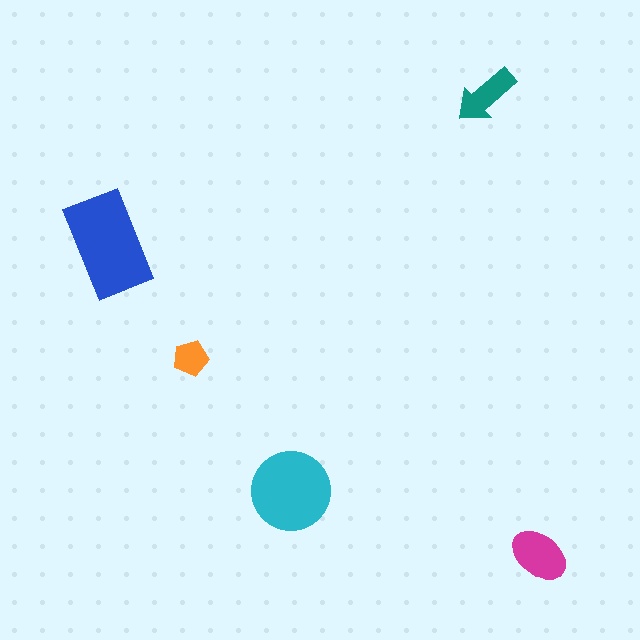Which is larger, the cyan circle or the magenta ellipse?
The cyan circle.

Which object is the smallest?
The orange pentagon.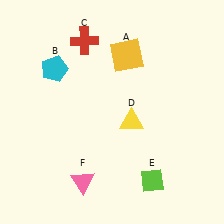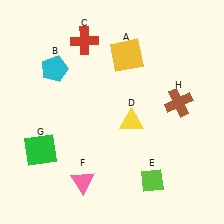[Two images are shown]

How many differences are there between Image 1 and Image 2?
There are 2 differences between the two images.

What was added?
A green square (G), a brown cross (H) were added in Image 2.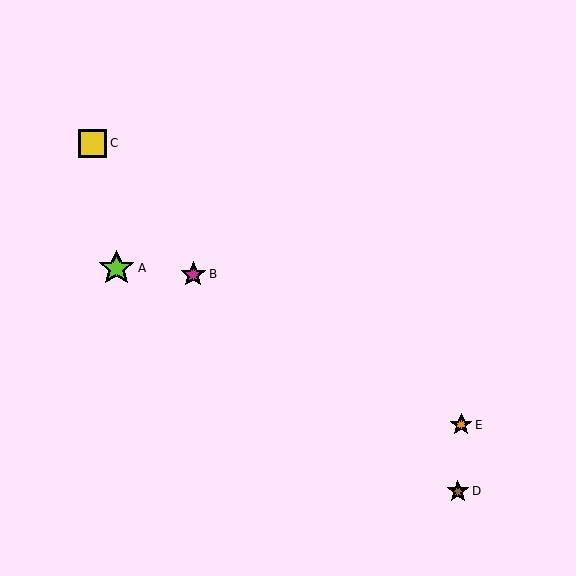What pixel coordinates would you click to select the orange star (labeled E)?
Click at (461, 425) to select the orange star E.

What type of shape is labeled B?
Shape B is a magenta star.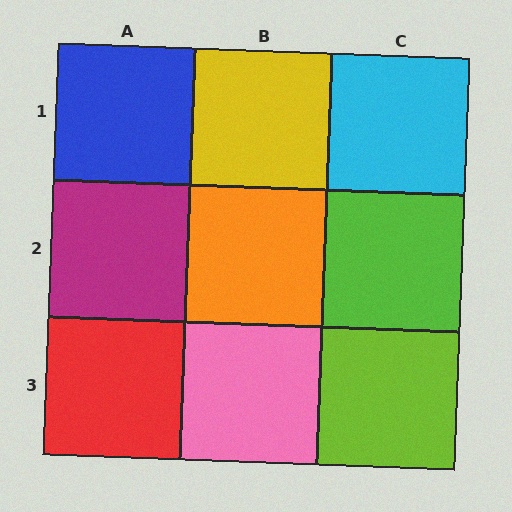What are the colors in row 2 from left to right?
Magenta, orange, lime.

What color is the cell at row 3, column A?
Red.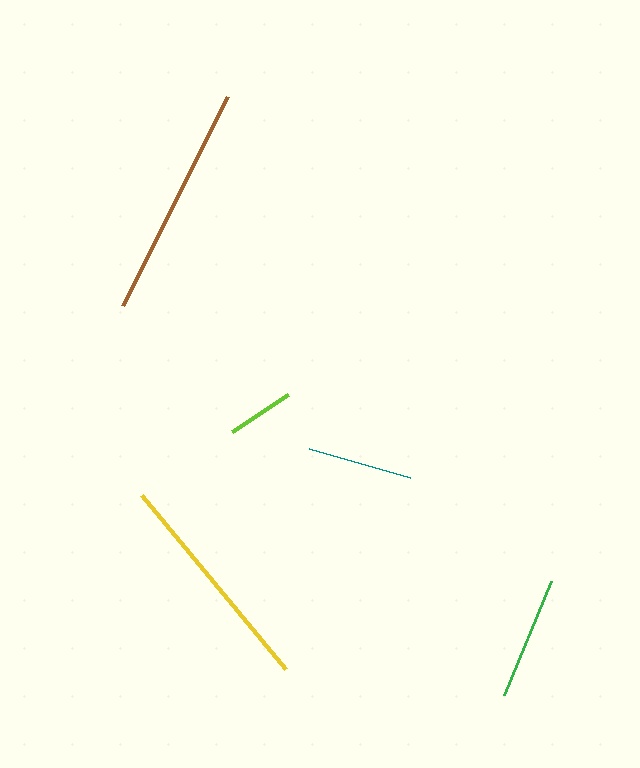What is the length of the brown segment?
The brown segment is approximately 233 pixels long.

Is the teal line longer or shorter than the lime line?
The teal line is longer than the lime line.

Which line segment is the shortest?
The lime line is the shortest at approximately 67 pixels.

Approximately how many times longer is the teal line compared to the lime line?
The teal line is approximately 1.6 times the length of the lime line.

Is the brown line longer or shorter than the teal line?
The brown line is longer than the teal line.